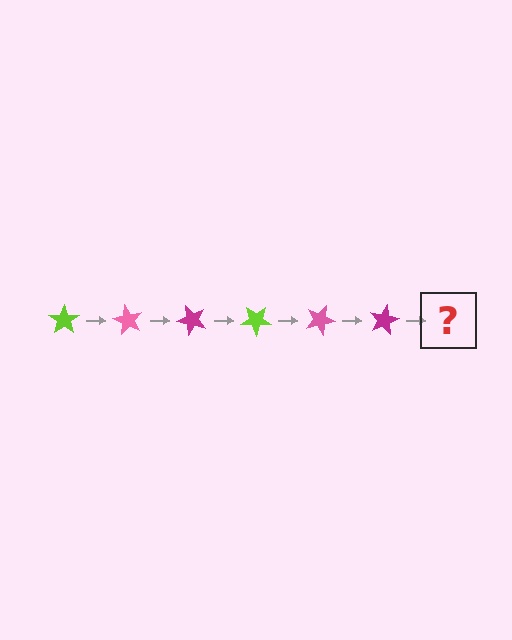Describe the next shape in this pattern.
It should be a lime star, rotated 360 degrees from the start.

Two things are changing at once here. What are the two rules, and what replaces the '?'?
The two rules are that it rotates 60 degrees each step and the color cycles through lime, pink, and magenta. The '?' should be a lime star, rotated 360 degrees from the start.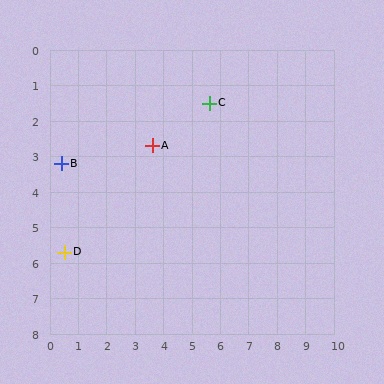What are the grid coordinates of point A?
Point A is at approximately (3.6, 2.7).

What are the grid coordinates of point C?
Point C is at approximately (5.6, 1.5).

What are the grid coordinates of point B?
Point B is at approximately (0.4, 3.2).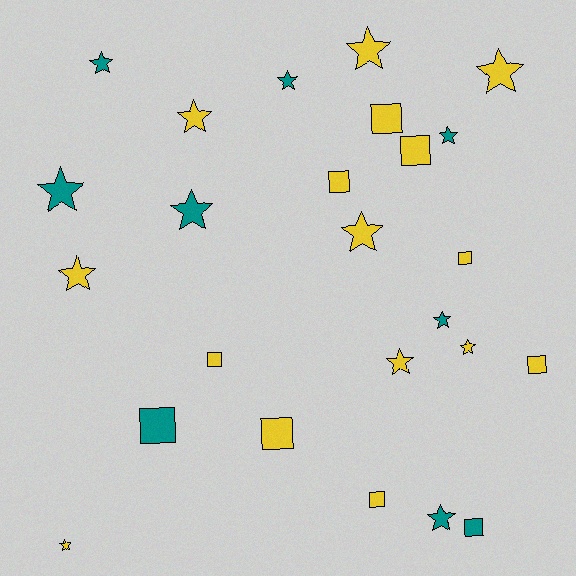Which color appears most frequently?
Yellow, with 16 objects.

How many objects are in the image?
There are 25 objects.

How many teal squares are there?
There are 2 teal squares.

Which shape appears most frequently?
Star, with 15 objects.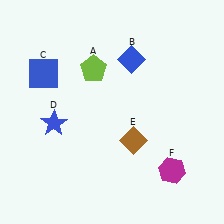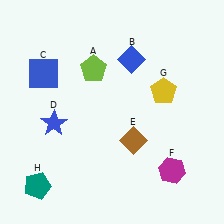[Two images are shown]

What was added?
A yellow pentagon (G), a teal pentagon (H) were added in Image 2.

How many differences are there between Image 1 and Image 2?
There are 2 differences between the two images.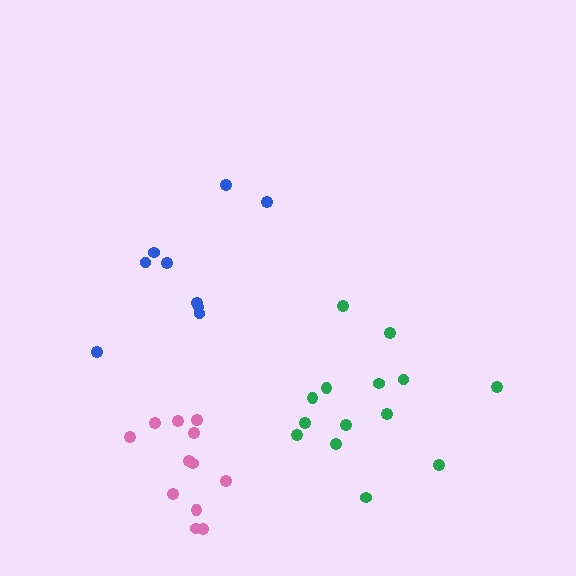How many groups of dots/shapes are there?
There are 3 groups.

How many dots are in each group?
Group 1: 14 dots, Group 2: 9 dots, Group 3: 12 dots (35 total).